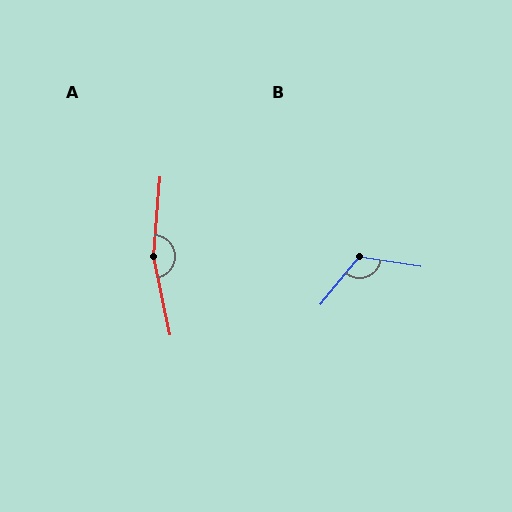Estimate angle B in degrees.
Approximately 120 degrees.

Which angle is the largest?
A, at approximately 163 degrees.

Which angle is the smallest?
B, at approximately 120 degrees.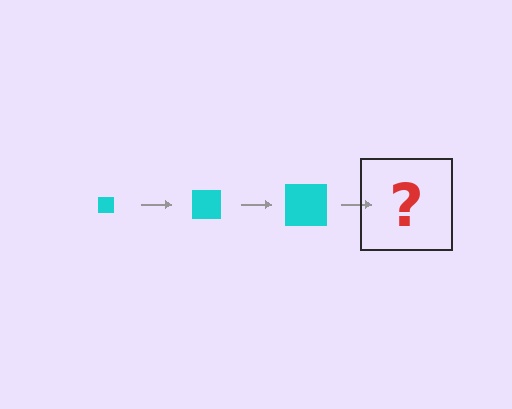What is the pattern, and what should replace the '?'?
The pattern is that the square gets progressively larger each step. The '?' should be a cyan square, larger than the previous one.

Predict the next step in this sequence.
The next step is a cyan square, larger than the previous one.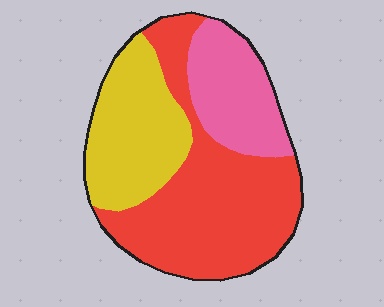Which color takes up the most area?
Red, at roughly 50%.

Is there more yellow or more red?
Red.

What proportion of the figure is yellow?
Yellow covers around 30% of the figure.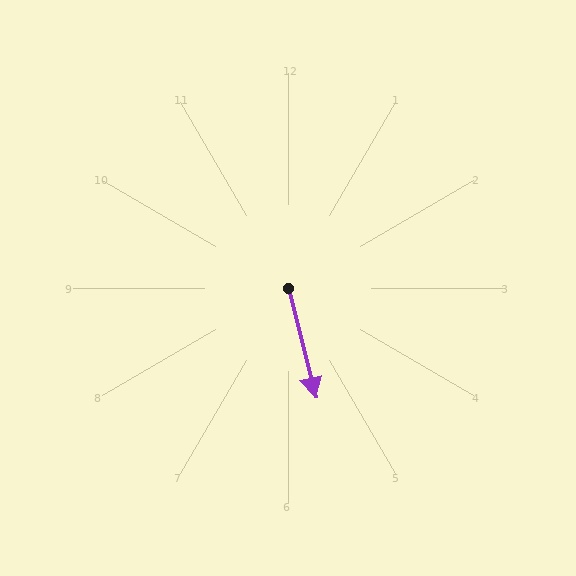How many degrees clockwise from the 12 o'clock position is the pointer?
Approximately 166 degrees.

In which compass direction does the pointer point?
South.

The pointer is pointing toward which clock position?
Roughly 6 o'clock.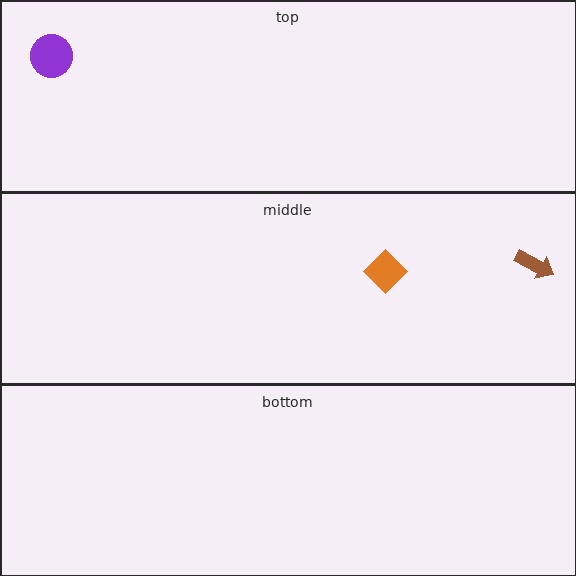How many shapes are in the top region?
1.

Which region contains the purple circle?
The top region.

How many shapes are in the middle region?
2.